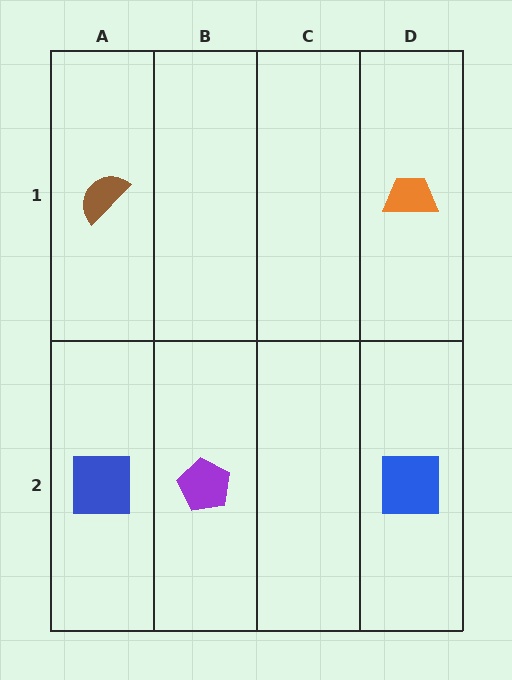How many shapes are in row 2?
3 shapes.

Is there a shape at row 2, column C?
No, that cell is empty.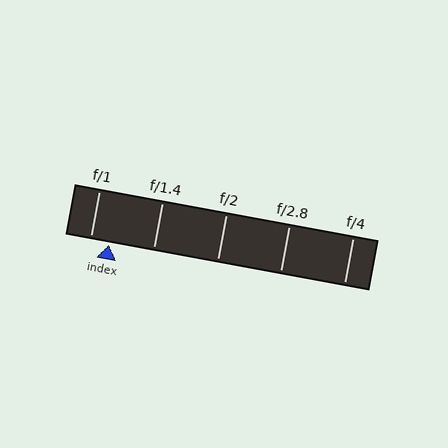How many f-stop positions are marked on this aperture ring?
There are 5 f-stop positions marked.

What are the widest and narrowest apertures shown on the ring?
The widest aperture shown is f/1 and the narrowest is f/4.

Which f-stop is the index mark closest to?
The index mark is closest to f/1.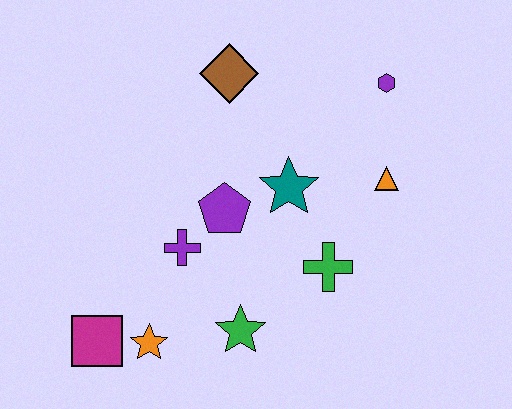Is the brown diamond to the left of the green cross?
Yes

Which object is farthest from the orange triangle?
The magenta square is farthest from the orange triangle.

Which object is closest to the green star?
The orange star is closest to the green star.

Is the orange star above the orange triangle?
No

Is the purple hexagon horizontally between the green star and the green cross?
No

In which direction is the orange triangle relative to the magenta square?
The orange triangle is to the right of the magenta square.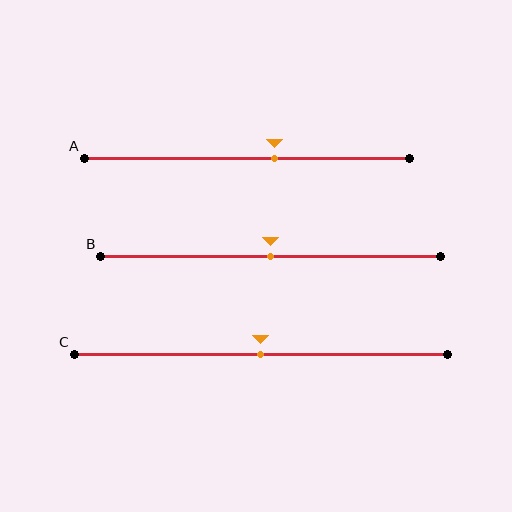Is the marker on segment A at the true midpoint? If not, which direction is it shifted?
No, the marker on segment A is shifted to the right by about 8% of the segment length.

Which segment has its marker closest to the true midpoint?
Segment B has its marker closest to the true midpoint.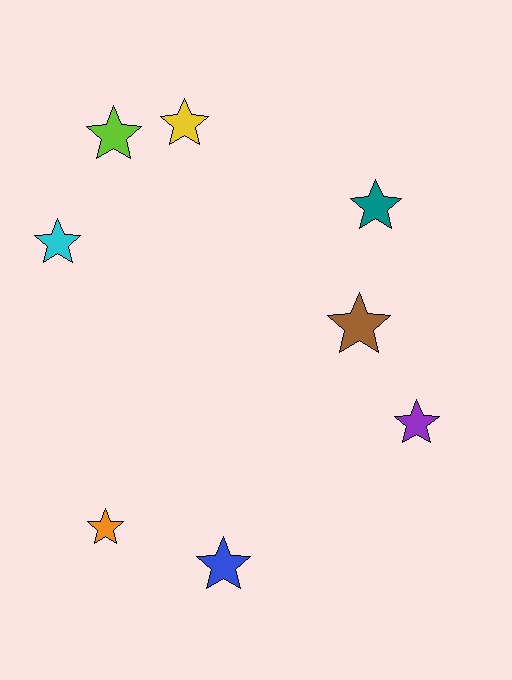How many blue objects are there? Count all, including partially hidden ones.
There is 1 blue object.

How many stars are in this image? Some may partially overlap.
There are 8 stars.